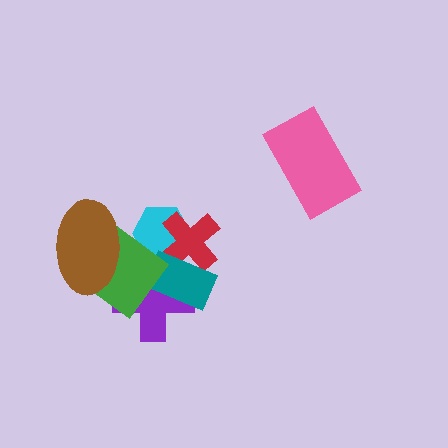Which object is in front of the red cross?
The teal rectangle is in front of the red cross.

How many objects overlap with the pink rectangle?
0 objects overlap with the pink rectangle.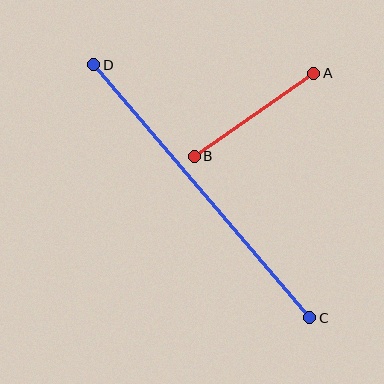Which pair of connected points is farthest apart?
Points C and D are farthest apart.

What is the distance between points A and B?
The distance is approximately 145 pixels.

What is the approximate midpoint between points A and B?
The midpoint is at approximately (254, 115) pixels.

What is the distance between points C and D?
The distance is approximately 333 pixels.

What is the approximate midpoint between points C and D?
The midpoint is at approximately (202, 191) pixels.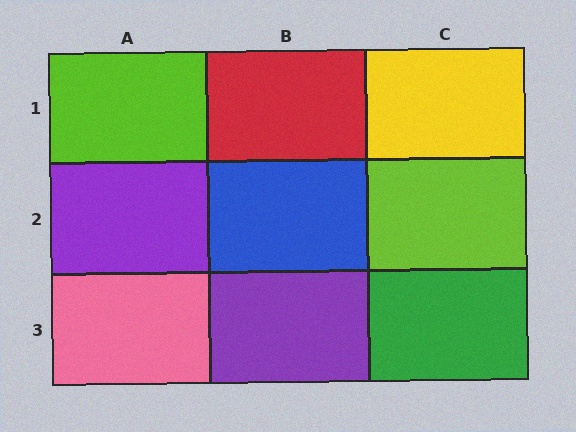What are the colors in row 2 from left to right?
Purple, blue, lime.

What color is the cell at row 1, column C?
Yellow.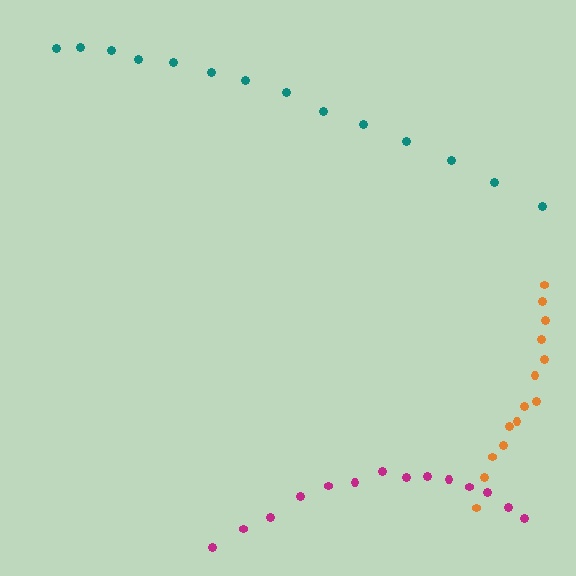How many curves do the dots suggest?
There are 3 distinct paths.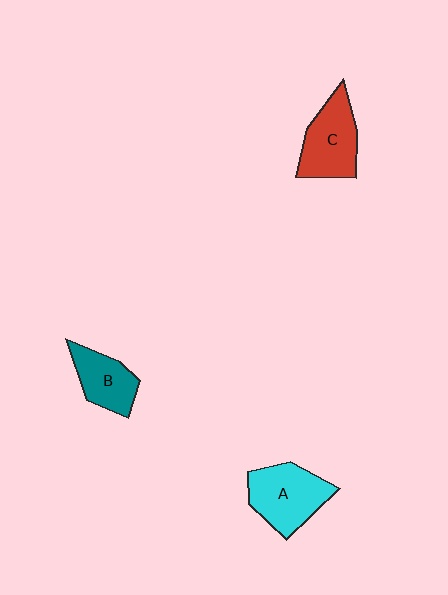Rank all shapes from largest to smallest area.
From largest to smallest: A (cyan), C (red), B (teal).